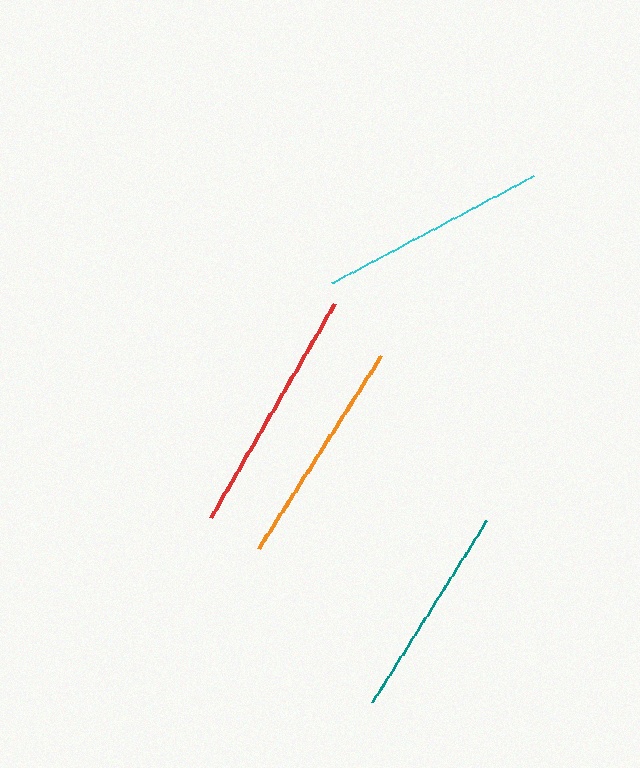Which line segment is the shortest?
The teal line is the shortest at approximately 214 pixels.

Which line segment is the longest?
The red line is the longest at approximately 248 pixels.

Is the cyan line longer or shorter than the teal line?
The cyan line is longer than the teal line.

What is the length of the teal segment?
The teal segment is approximately 214 pixels long.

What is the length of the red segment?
The red segment is approximately 248 pixels long.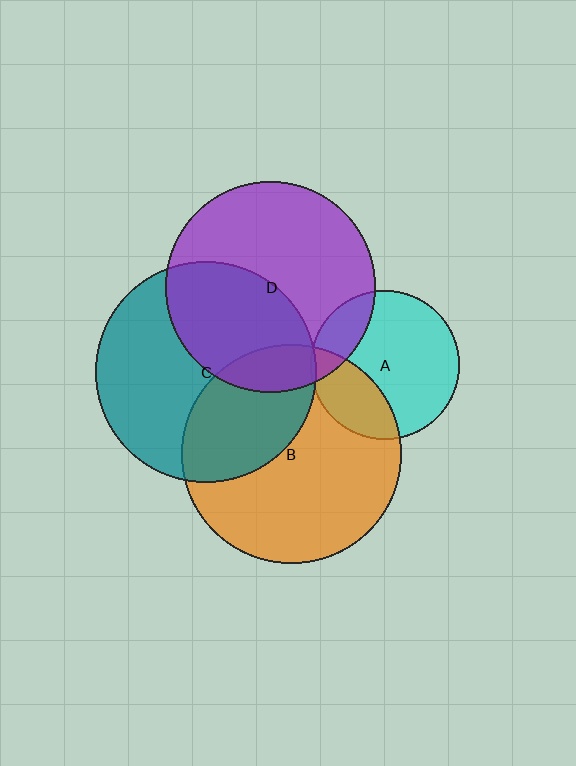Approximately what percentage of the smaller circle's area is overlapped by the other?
Approximately 35%.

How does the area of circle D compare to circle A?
Approximately 2.0 times.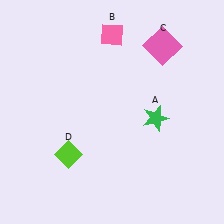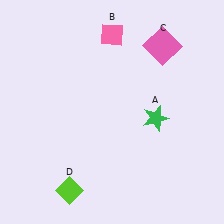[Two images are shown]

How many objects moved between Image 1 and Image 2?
1 object moved between the two images.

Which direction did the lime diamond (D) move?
The lime diamond (D) moved down.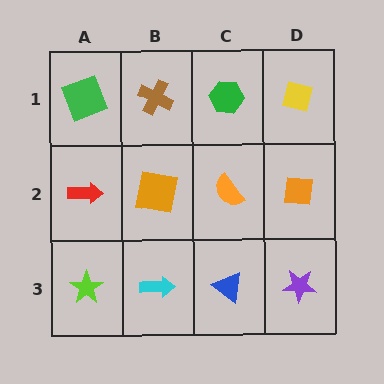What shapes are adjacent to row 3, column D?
An orange square (row 2, column D), a blue triangle (row 3, column C).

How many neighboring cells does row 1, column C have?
3.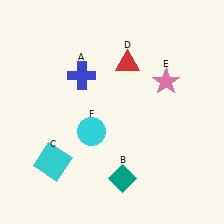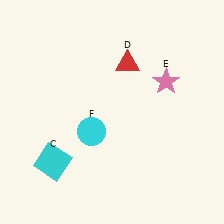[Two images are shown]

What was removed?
The blue cross (A), the teal diamond (B) were removed in Image 2.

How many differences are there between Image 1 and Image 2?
There are 2 differences between the two images.